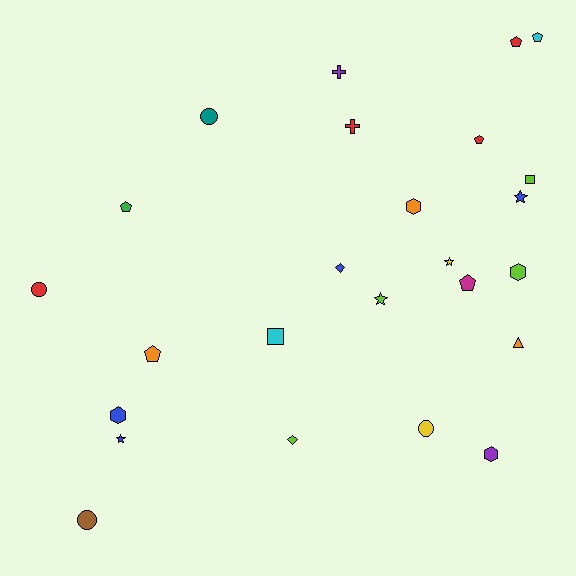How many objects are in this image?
There are 25 objects.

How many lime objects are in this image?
There are 4 lime objects.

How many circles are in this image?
There are 4 circles.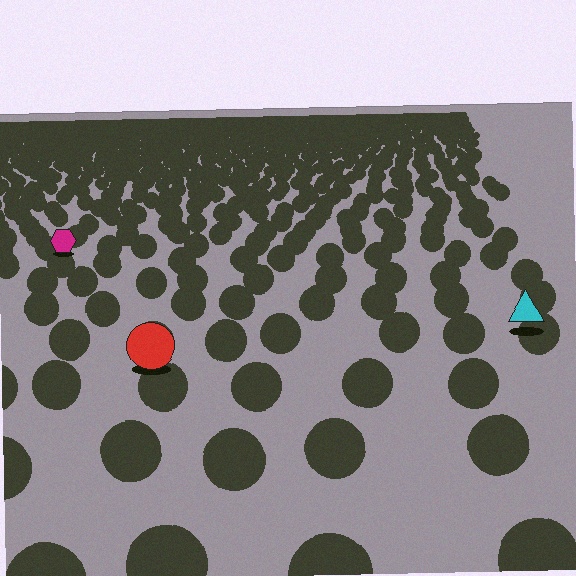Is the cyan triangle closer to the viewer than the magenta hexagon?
Yes. The cyan triangle is closer — you can tell from the texture gradient: the ground texture is coarser near it.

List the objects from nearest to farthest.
From nearest to farthest: the red circle, the cyan triangle, the magenta hexagon.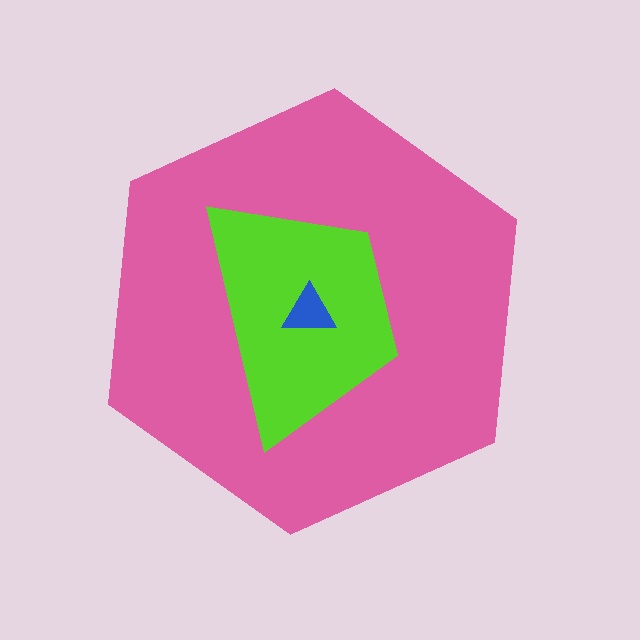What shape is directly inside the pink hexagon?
The lime trapezoid.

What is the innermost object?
The blue triangle.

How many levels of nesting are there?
3.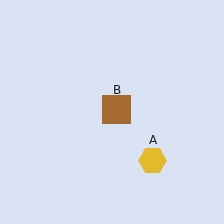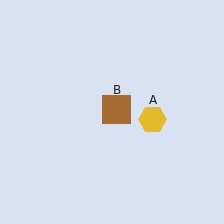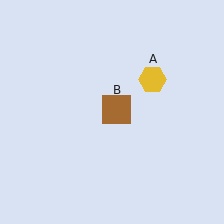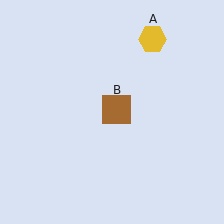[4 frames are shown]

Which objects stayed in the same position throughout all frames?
Brown square (object B) remained stationary.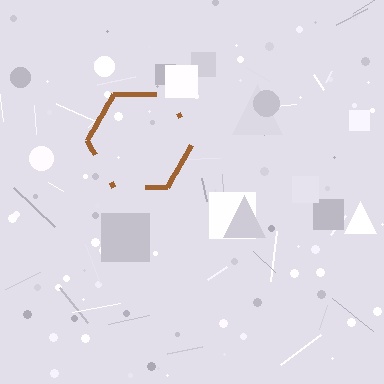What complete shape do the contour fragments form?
The contour fragments form a hexagon.